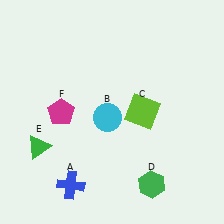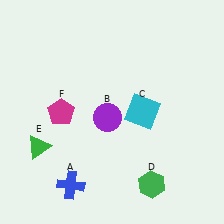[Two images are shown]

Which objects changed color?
B changed from cyan to purple. C changed from lime to cyan.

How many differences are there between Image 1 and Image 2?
There are 2 differences between the two images.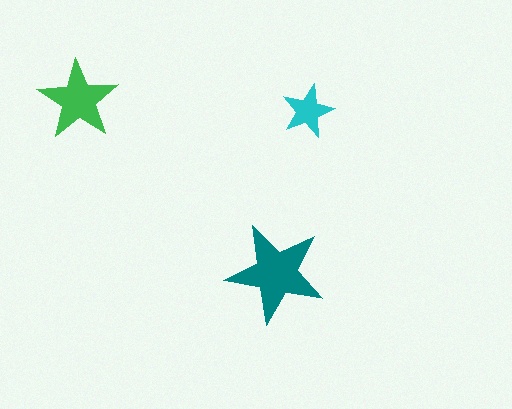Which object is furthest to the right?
The cyan star is rightmost.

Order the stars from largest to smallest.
the teal one, the green one, the cyan one.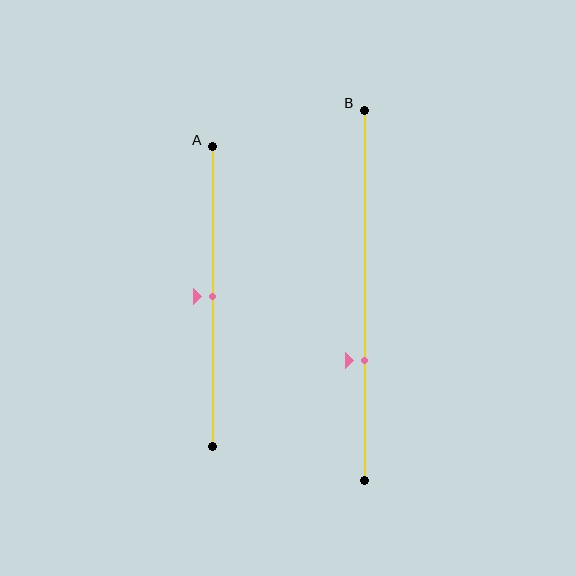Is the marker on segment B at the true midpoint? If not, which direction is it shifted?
No, the marker on segment B is shifted downward by about 18% of the segment length.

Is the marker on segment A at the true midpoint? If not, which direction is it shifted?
Yes, the marker on segment A is at the true midpoint.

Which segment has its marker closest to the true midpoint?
Segment A has its marker closest to the true midpoint.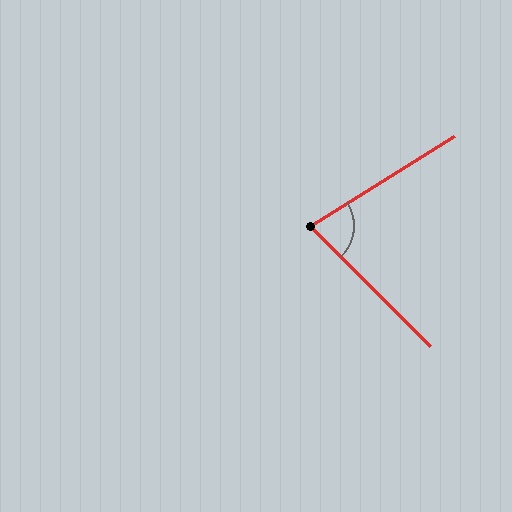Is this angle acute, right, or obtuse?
It is acute.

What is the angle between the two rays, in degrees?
Approximately 77 degrees.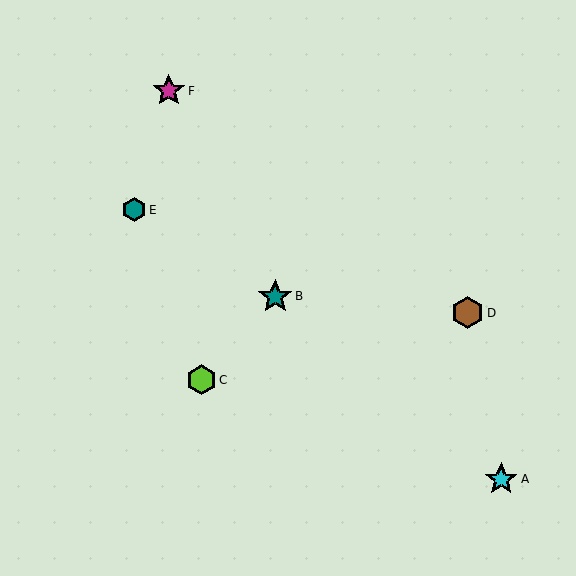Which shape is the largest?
The teal star (labeled B) is the largest.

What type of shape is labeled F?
Shape F is a magenta star.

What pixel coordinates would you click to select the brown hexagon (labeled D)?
Click at (468, 313) to select the brown hexagon D.